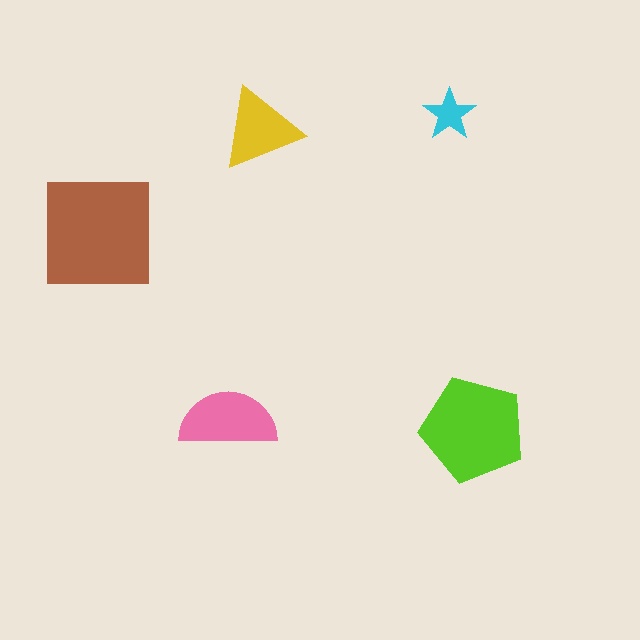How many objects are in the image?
There are 5 objects in the image.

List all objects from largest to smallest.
The brown square, the lime pentagon, the pink semicircle, the yellow triangle, the cyan star.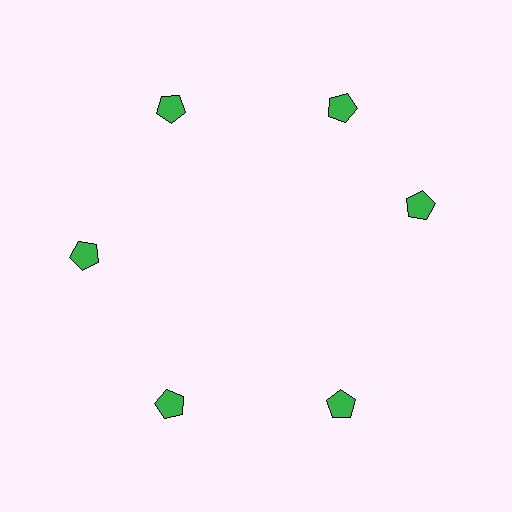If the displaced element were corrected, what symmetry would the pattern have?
It would have 6-fold rotational symmetry — the pattern would map onto itself every 60 degrees.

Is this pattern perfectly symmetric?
No. The 6 green pentagons are arranged in a ring, but one element near the 3 o'clock position is rotated out of alignment along the ring, breaking the 6-fold rotational symmetry.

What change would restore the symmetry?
The symmetry would be restored by rotating it back into even spacing with its neighbors so that all 6 pentagons sit at equal angles and equal distance from the center.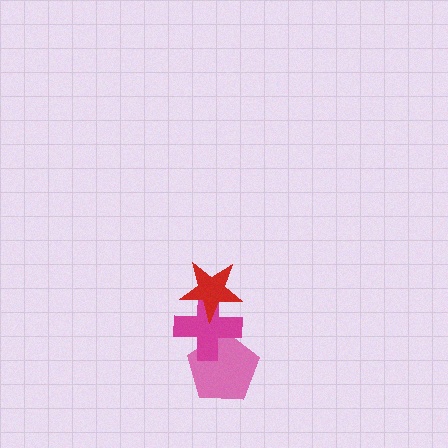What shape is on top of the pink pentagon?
The magenta cross is on top of the pink pentagon.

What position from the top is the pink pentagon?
The pink pentagon is 3rd from the top.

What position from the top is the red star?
The red star is 1st from the top.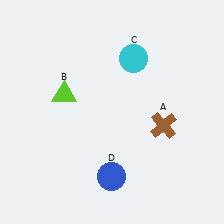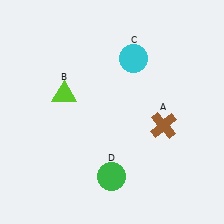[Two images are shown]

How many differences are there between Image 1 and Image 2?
There is 1 difference between the two images.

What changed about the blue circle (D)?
In Image 1, D is blue. In Image 2, it changed to green.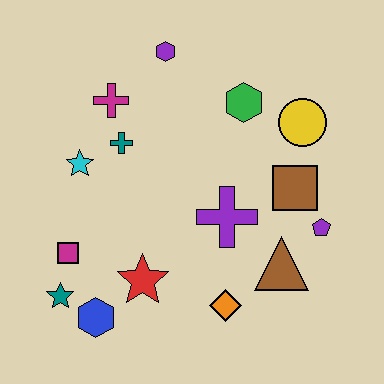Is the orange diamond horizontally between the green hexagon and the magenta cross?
Yes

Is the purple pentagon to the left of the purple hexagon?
No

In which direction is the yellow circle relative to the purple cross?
The yellow circle is above the purple cross.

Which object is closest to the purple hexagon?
The magenta cross is closest to the purple hexagon.